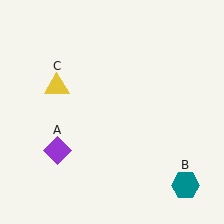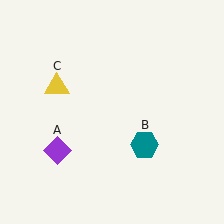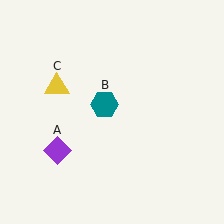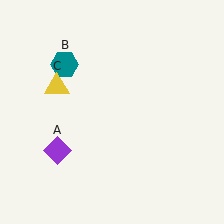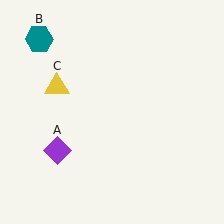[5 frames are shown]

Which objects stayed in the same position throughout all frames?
Purple diamond (object A) and yellow triangle (object C) remained stationary.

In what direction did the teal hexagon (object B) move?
The teal hexagon (object B) moved up and to the left.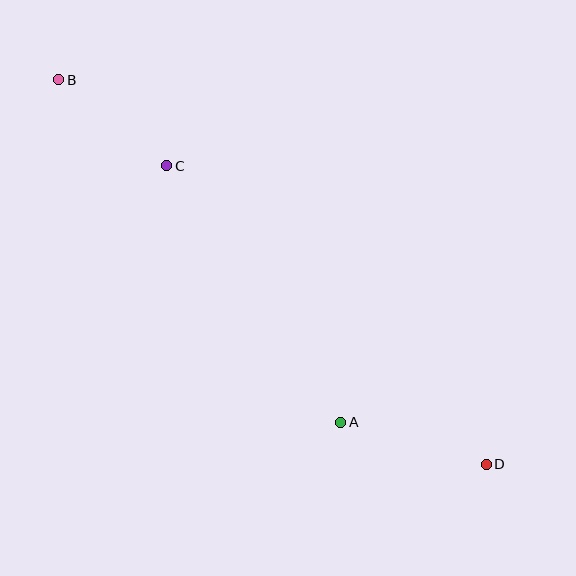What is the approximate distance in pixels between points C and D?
The distance between C and D is approximately 438 pixels.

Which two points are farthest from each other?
Points B and D are farthest from each other.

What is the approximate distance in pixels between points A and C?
The distance between A and C is approximately 310 pixels.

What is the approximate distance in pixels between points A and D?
The distance between A and D is approximately 152 pixels.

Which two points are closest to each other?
Points B and C are closest to each other.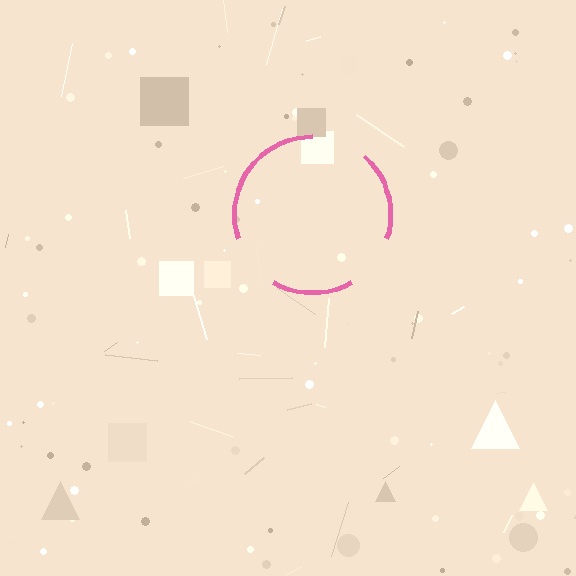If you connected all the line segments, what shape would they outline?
They would outline a circle.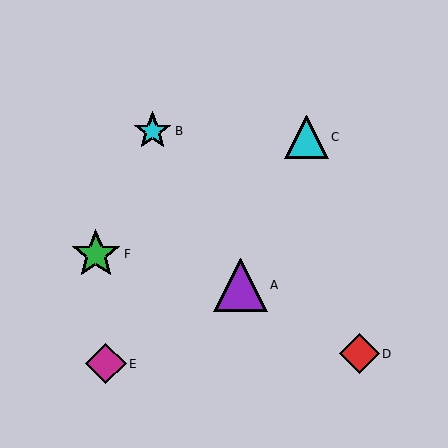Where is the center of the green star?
The center of the green star is at (96, 254).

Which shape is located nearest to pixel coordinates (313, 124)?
The cyan triangle (labeled C) at (307, 137) is nearest to that location.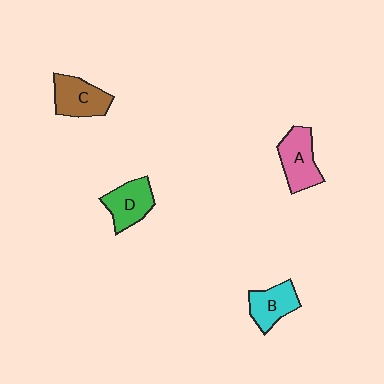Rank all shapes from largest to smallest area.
From largest to smallest: A (pink), C (brown), D (green), B (cyan).